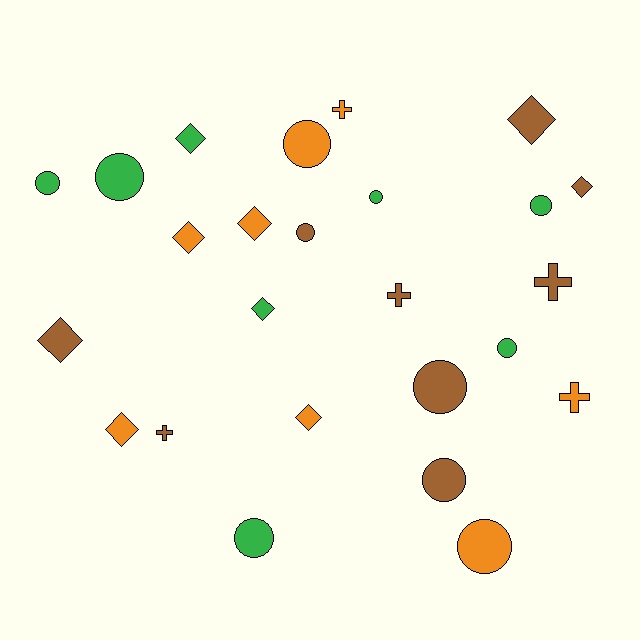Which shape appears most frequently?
Circle, with 11 objects.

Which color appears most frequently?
Brown, with 9 objects.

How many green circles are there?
There are 6 green circles.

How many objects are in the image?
There are 25 objects.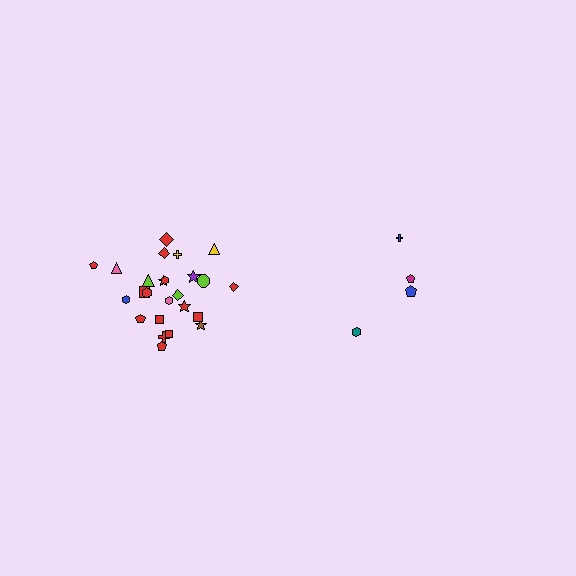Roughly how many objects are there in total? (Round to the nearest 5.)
Roughly 30 objects in total.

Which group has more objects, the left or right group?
The left group.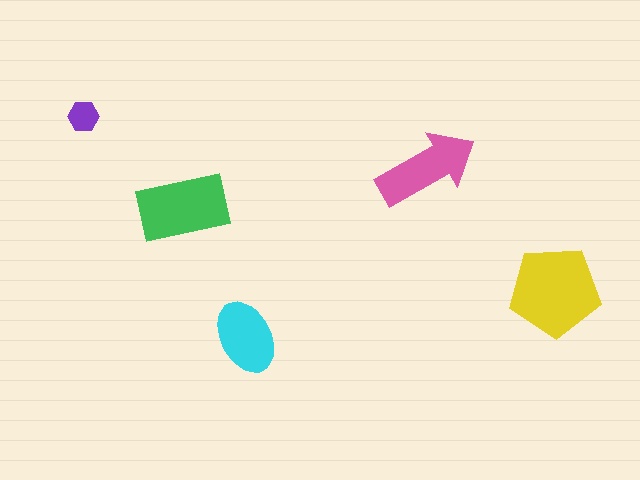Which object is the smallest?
The purple hexagon.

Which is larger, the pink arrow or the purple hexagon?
The pink arrow.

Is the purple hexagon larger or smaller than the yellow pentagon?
Smaller.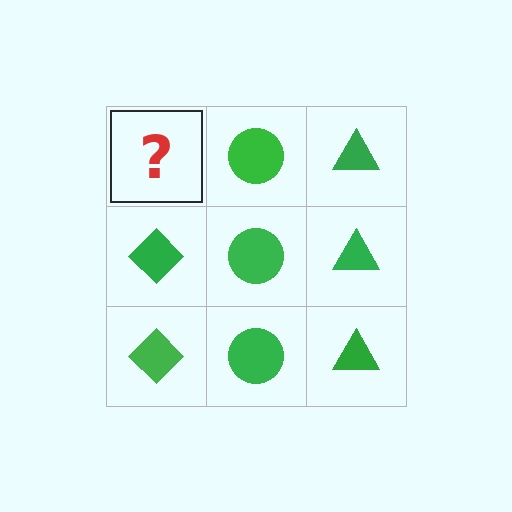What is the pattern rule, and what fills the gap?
The rule is that each column has a consistent shape. The gap should be filled with a green diamond.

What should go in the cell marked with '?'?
The missing cell should contain a green diamond.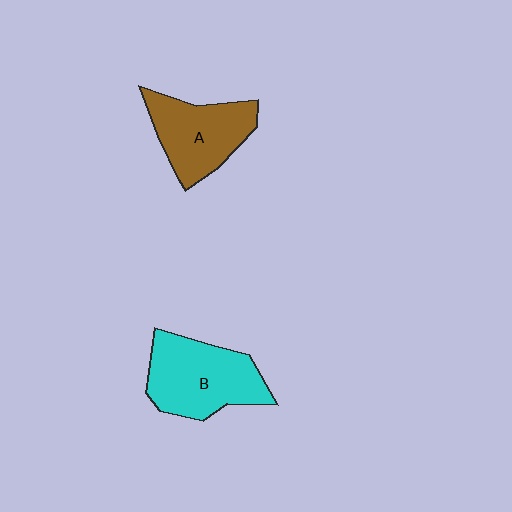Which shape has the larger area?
Shape B (cyan).